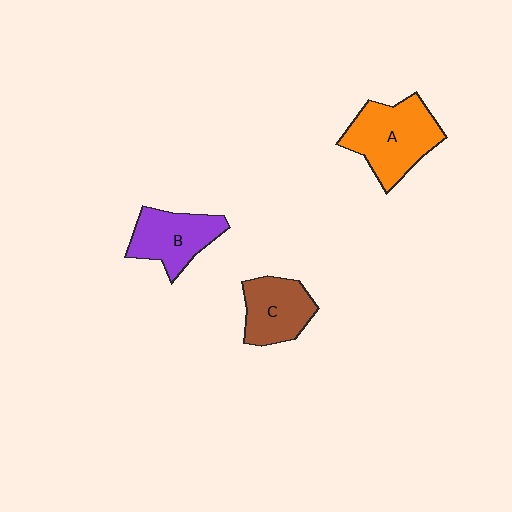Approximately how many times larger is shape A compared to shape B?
Approximately 1.3 times.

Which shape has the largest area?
Shape A (orange).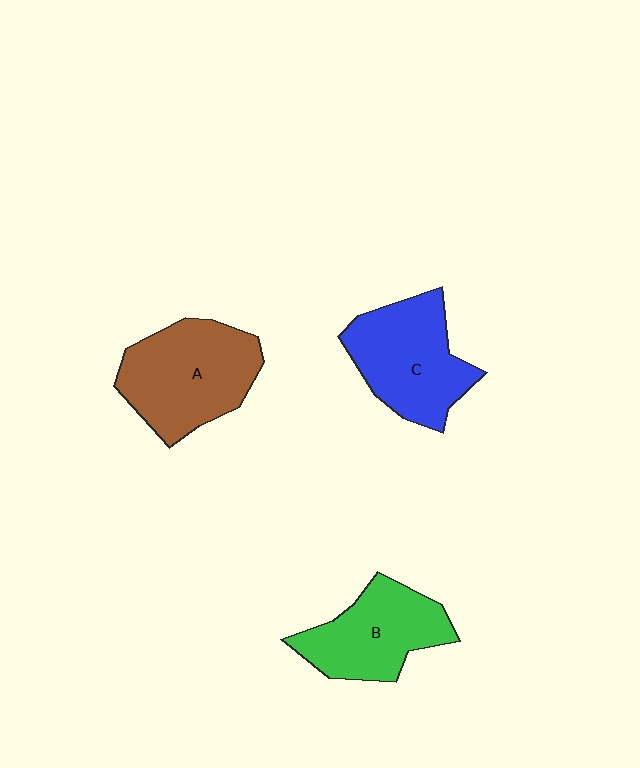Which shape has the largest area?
Shape A (brown).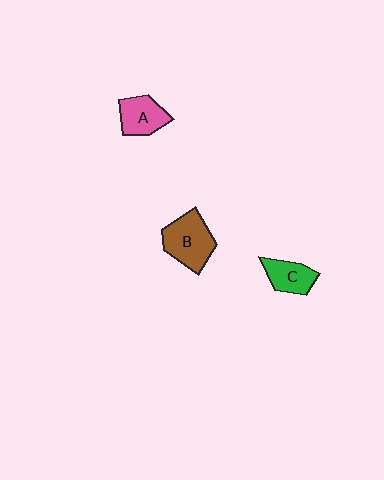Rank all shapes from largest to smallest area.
From largest to smallest: B (brown), A (pink), C (green).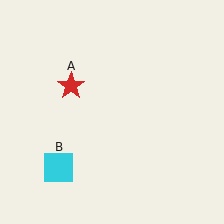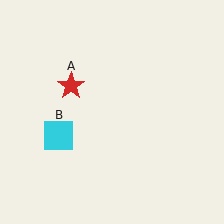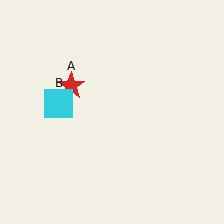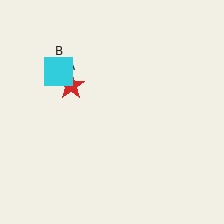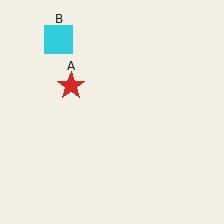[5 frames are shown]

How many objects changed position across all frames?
1 object changed position: cyan square (object B).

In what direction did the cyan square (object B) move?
The cyan square (object B) moved up.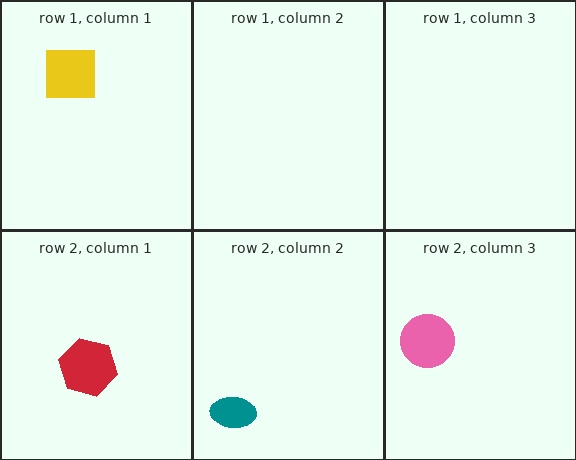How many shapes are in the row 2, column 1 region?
1.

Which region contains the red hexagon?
The row 2, column 1 region.